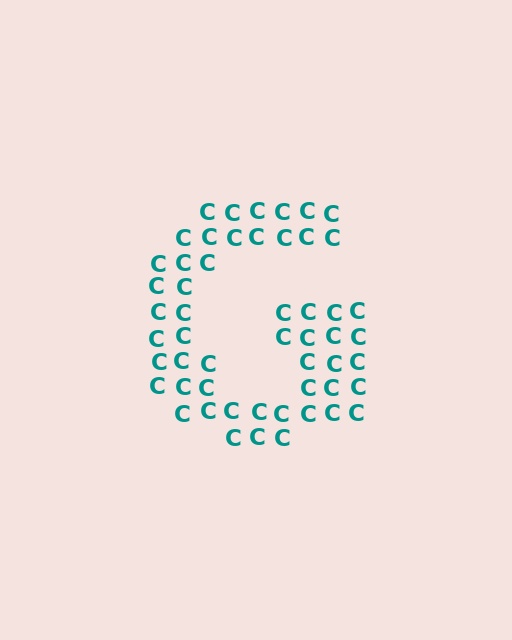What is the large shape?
The large shape is the letter G.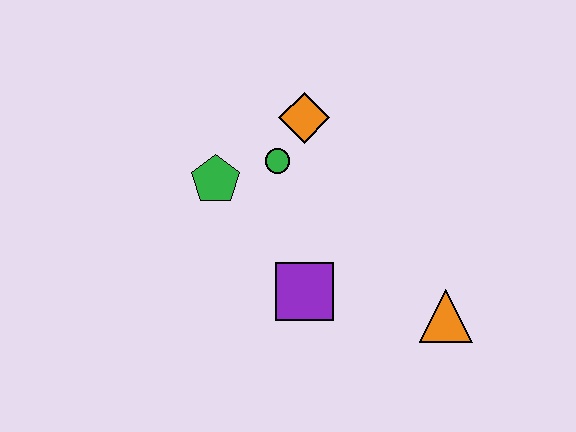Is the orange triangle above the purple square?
No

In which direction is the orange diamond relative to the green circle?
The orange diamond is above the green circle.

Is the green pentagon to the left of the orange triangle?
Yes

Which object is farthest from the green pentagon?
The orange triangle is farthest from the green pentagon.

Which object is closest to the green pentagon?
The green circle is closest to the green pentagon.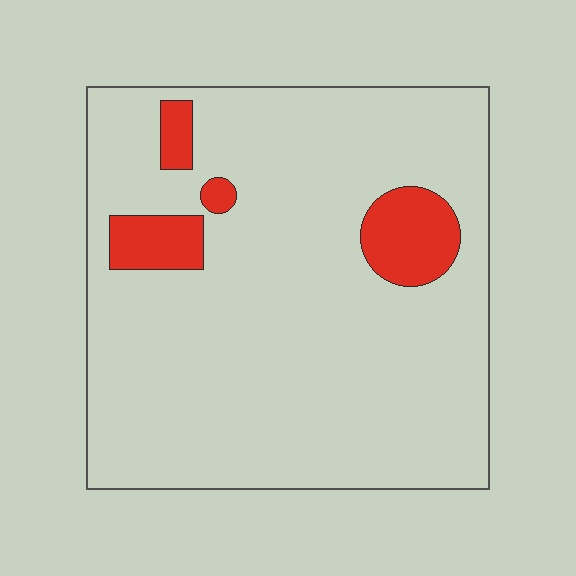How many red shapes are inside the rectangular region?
4.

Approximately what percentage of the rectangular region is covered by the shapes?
Approximately 10%.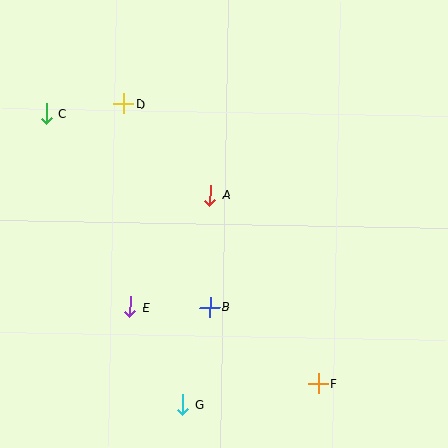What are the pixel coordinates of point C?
Point C is at (46, 113).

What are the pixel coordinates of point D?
Point D is at (124, 104).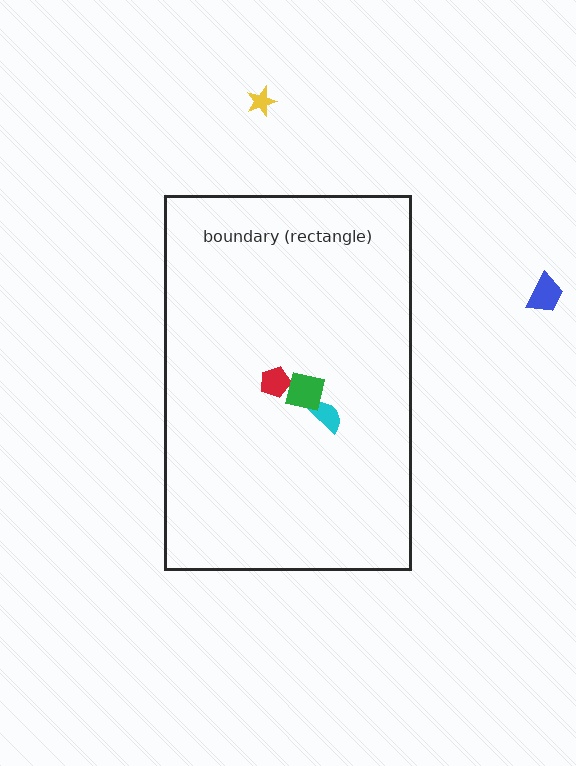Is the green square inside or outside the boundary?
Inside.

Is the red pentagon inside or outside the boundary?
Inside.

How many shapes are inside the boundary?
3 inside, 2 outside.